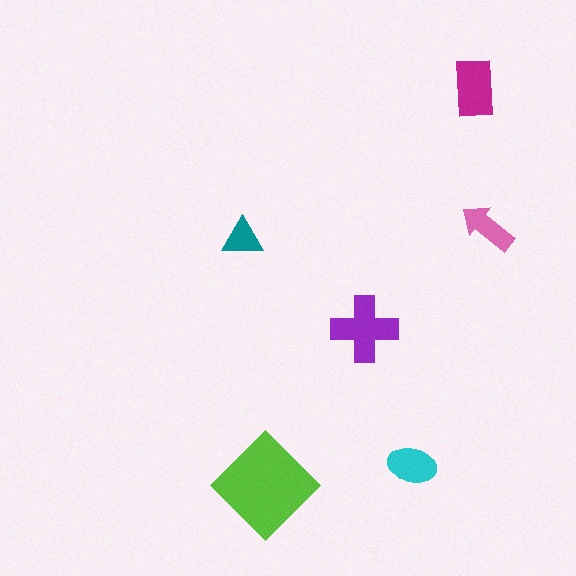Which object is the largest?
The lime diamond.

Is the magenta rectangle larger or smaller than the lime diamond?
Smaller.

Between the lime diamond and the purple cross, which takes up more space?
The lime diamond.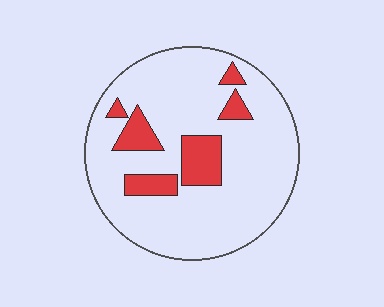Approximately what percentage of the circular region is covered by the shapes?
Approximately 15%.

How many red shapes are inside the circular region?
6.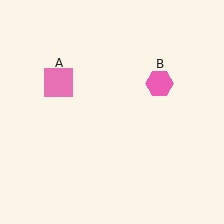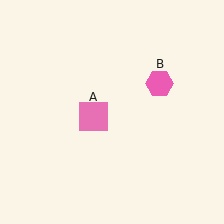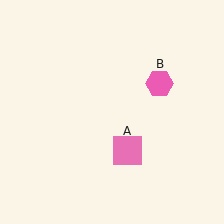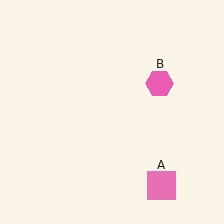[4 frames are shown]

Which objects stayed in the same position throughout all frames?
Pink hexagon (object B) remained stationary.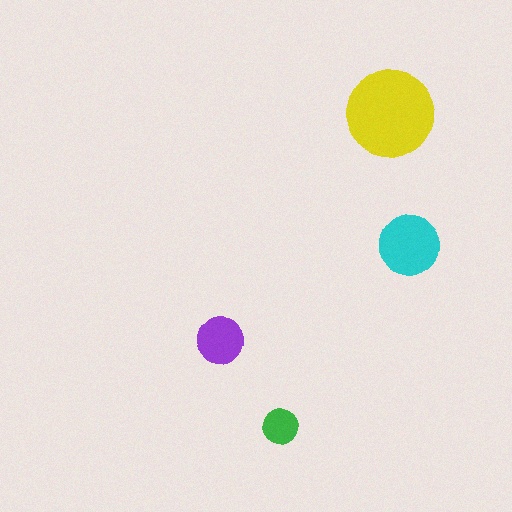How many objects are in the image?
There are 4 objects in the image.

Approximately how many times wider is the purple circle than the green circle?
About 1.5 times wider.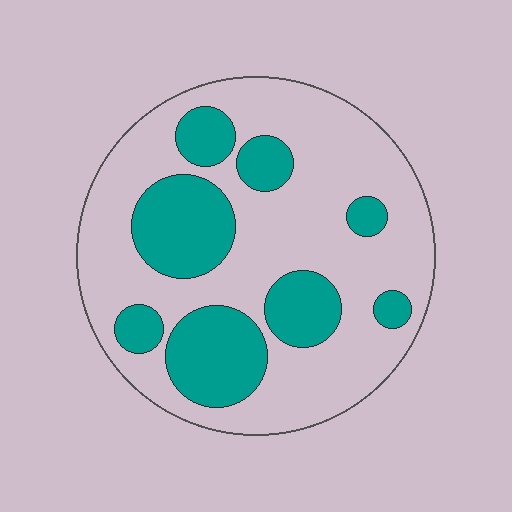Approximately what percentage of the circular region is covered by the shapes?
Approximately 30%.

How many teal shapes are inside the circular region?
8.